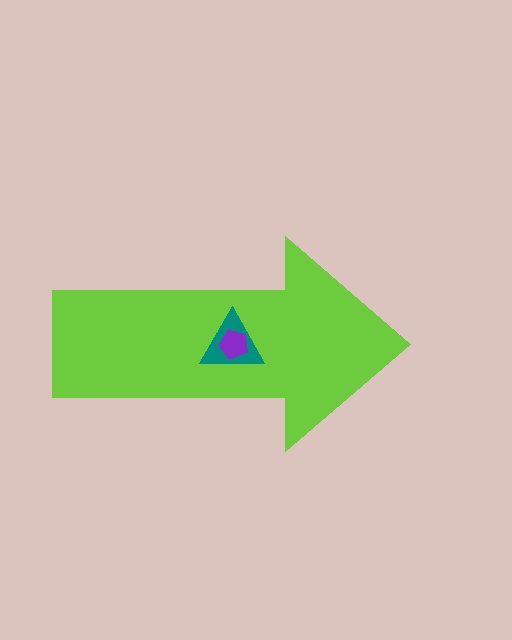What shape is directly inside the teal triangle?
The purple pentagon.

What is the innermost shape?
The purple pentagon.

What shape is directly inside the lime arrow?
The teal triangle.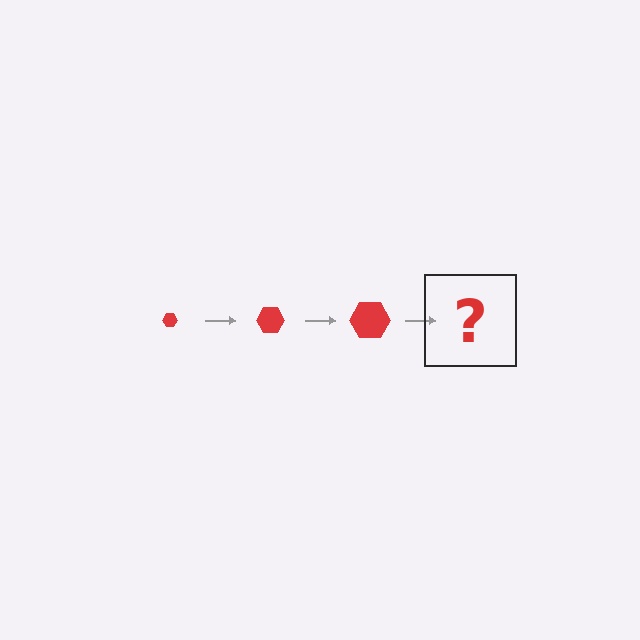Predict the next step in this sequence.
The next step is a red hexagon, larger than the previous one.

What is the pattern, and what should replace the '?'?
The pattern is that the hexagon gets progressively larger each step. The '?' should be a red hexagon, larger than the previous one.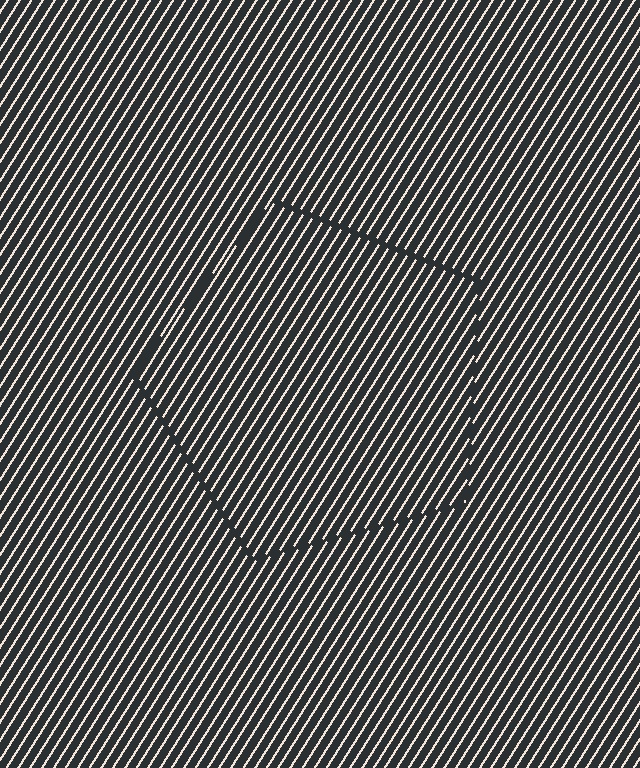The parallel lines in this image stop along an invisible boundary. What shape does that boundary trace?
An illusory pentagon. The interior of the shape contains the same grating, shifted by half a period — the contour is defined by the phase discontinuity where line-ends from the inner and outer gratings abut.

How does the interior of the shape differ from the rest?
The interior of the shape contains the same grating, shifted by half a period — the contour is defined by the phase discontinuity where line-ends from the inner and outer gratings abut.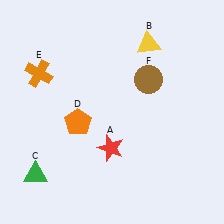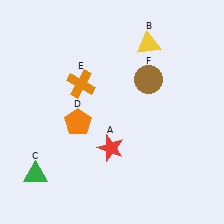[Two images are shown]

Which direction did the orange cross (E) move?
The orange cross (E) moved right.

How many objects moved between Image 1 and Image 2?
1 object moved between the two images.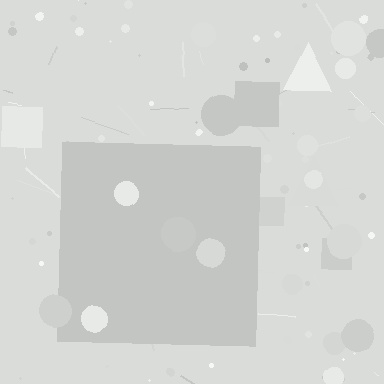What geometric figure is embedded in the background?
A square is embedded in the background.